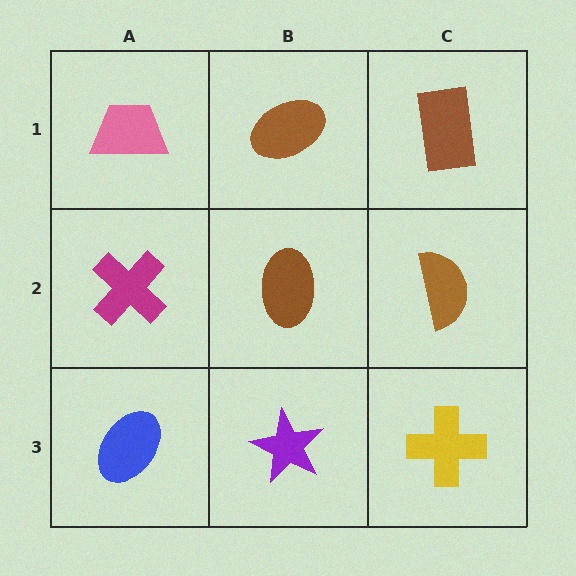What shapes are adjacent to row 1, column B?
A brown ellipse (row 2, column B), a pink trapezoid (row 1, column A), a brown rectangle (row 1, column C).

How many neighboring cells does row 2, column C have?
3.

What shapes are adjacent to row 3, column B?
A brown ellipse (row 2, column B), a blue ellipse (row 3, column A), a yellow cross (row 3, column C).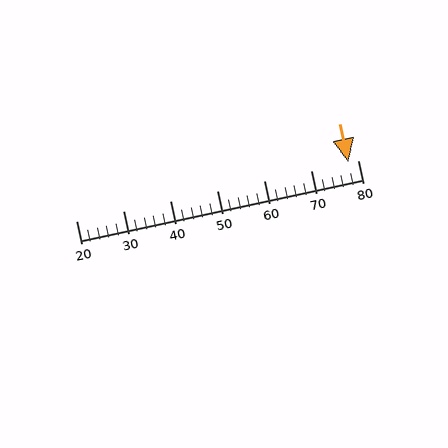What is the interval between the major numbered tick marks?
The major tick marks are spaced 10 units apart.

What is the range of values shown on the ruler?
The ruler shows values from 20 to 80.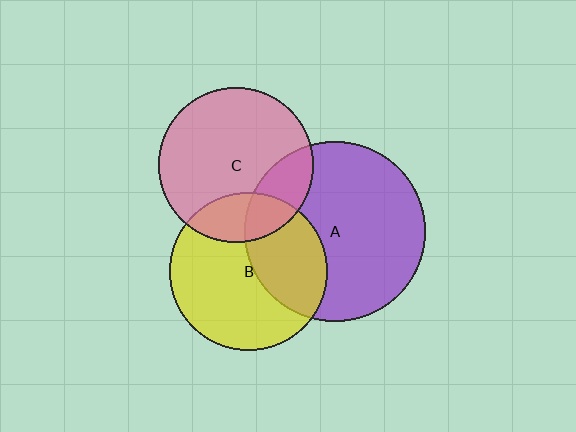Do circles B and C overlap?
Yes.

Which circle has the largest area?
Circle A (purple).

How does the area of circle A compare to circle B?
Approximately 1.3 times.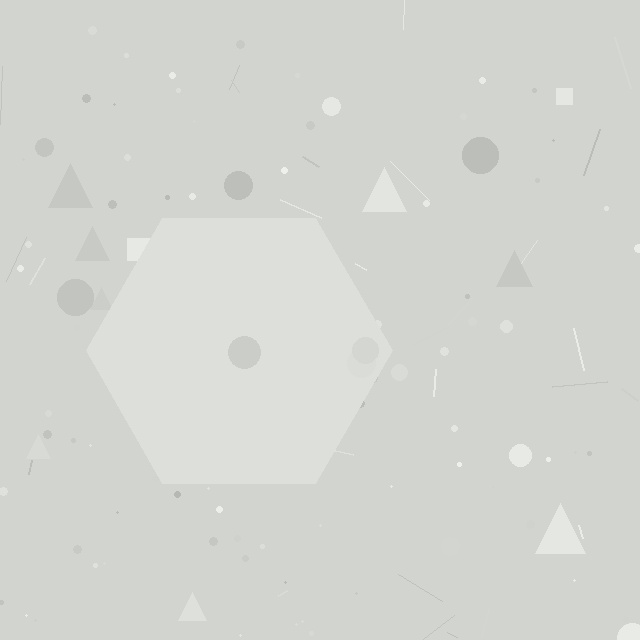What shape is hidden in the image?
A hexagon is hidden in the image.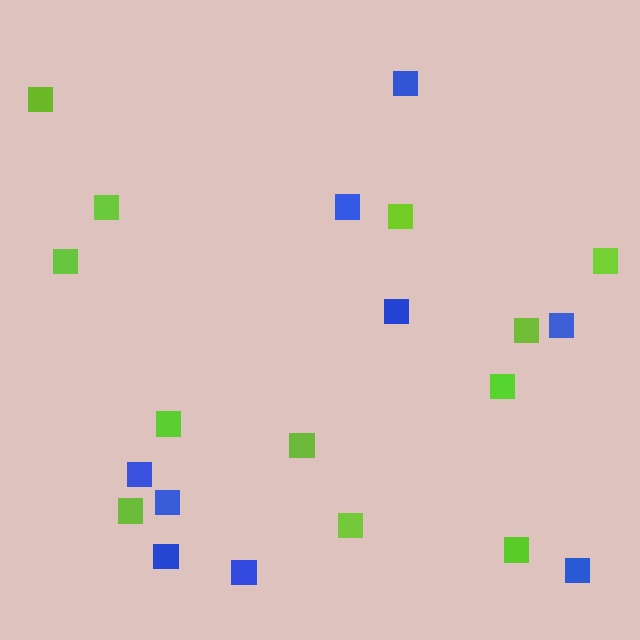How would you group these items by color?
There are 2 groups: one group of lime squares (12) and one group of blue squares (9).